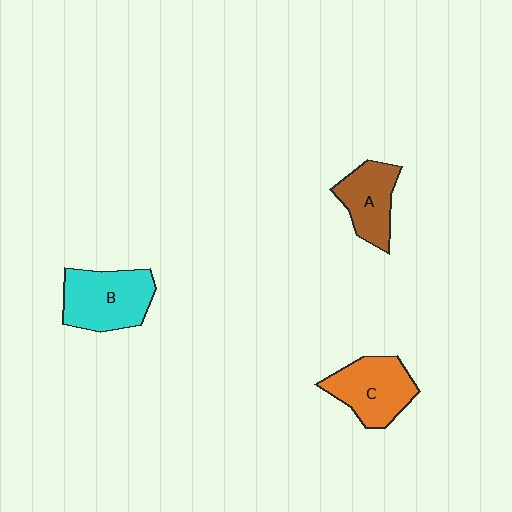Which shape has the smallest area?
Shape A (brown).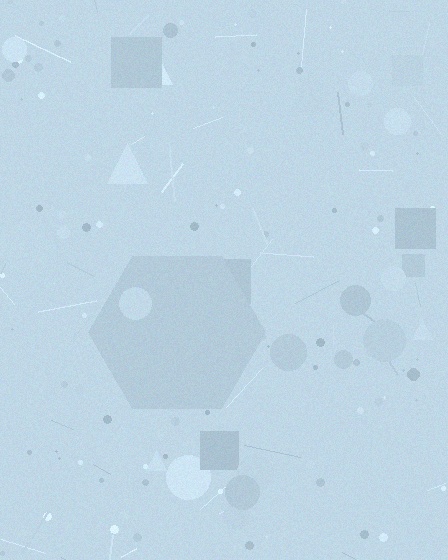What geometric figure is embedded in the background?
A hexagon is embedded in the background.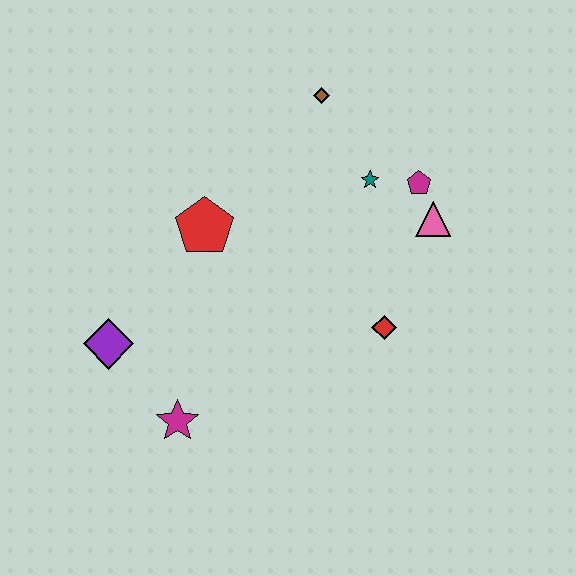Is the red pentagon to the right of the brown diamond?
No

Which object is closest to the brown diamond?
The teal star is closest to the brown diamond.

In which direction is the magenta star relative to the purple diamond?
The magenta star is below the purple diamond.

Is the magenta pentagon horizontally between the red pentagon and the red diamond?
No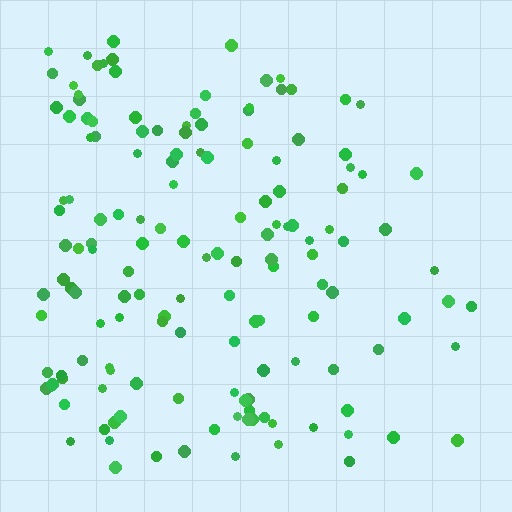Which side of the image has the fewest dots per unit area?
The right.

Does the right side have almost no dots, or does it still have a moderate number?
Still a moderate number, just noticeably fewer than the left.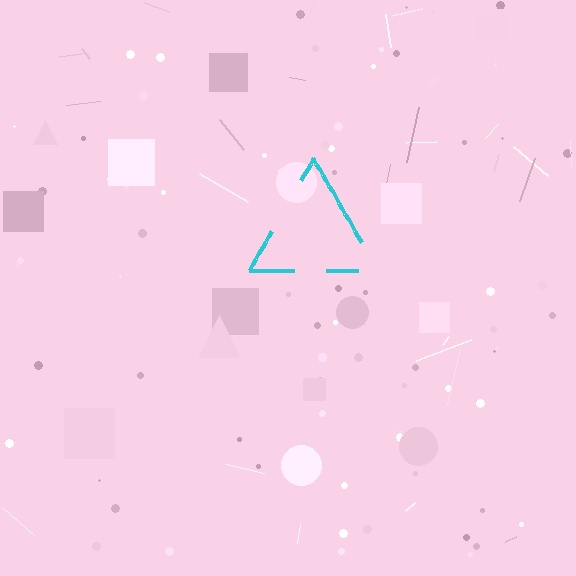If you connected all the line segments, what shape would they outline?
They would outline a triangle.